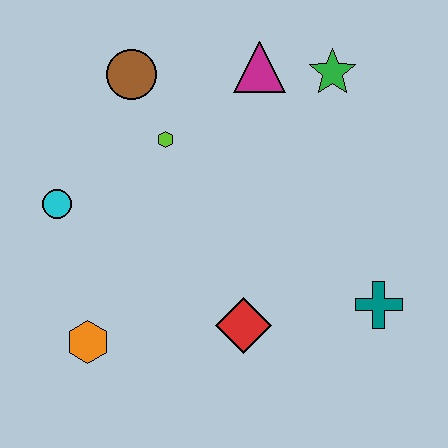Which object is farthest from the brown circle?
The teal cross is farthest from the brown circle.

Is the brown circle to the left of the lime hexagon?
Yes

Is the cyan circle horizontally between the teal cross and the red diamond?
No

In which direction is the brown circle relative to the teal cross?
The brown circle is to the left of the teal cross.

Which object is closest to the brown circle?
The lime hexagon is closest to the brown circle.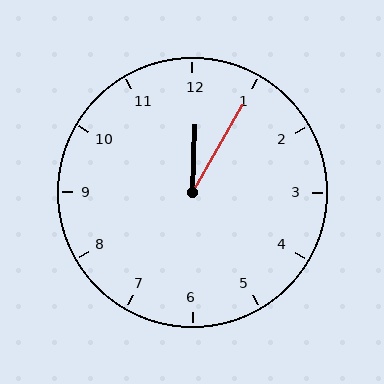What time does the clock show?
12:05.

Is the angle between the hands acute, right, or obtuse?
It is acute.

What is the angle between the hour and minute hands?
Approximately 28 degrees.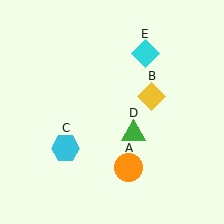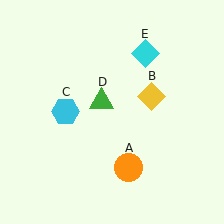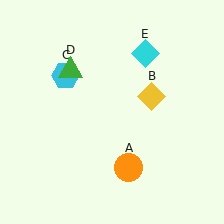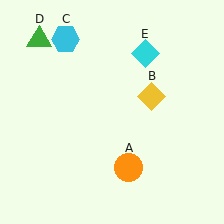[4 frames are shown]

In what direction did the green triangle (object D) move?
The green triangle (object D) moved up and to the left.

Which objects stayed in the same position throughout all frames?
Orange circle (object A) and yellow diamond (object B) and cyan diamond (object E) remained stationary.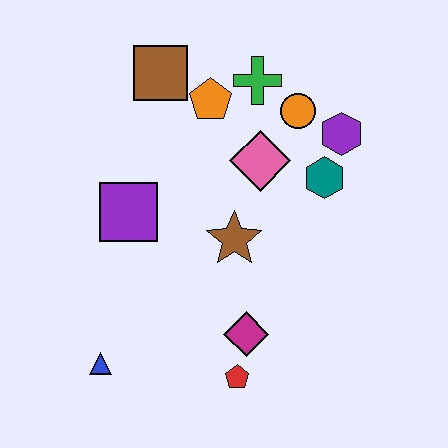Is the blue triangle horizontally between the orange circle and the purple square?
No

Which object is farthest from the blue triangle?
The purple hexagon is farthest from the blue triangle.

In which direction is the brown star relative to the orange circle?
The brown star is below the orange circle.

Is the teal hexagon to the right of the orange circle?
Yes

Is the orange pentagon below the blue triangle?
No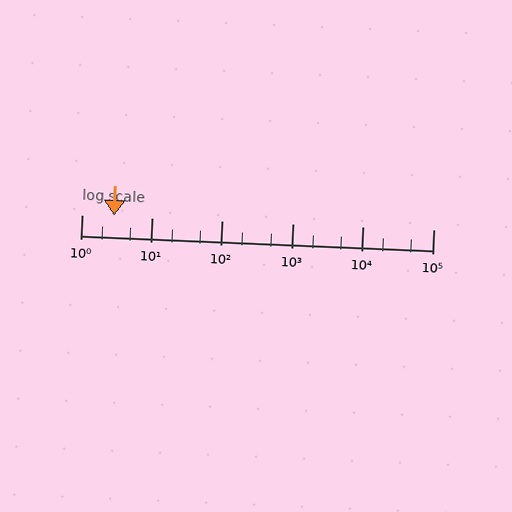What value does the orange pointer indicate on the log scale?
The pointer indicates approximately 2.9.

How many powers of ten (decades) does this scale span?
The scale spans 5 decades, from 1 to 100000.